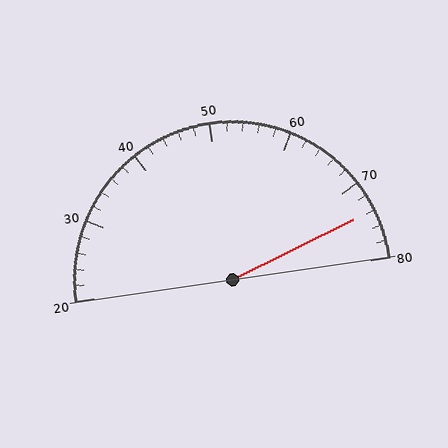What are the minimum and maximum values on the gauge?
The gauge ranges from 20 to 80.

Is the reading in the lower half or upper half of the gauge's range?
The reading is in the upper half of the range (20 to 80).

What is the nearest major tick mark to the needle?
The nearest major tick mark is 70.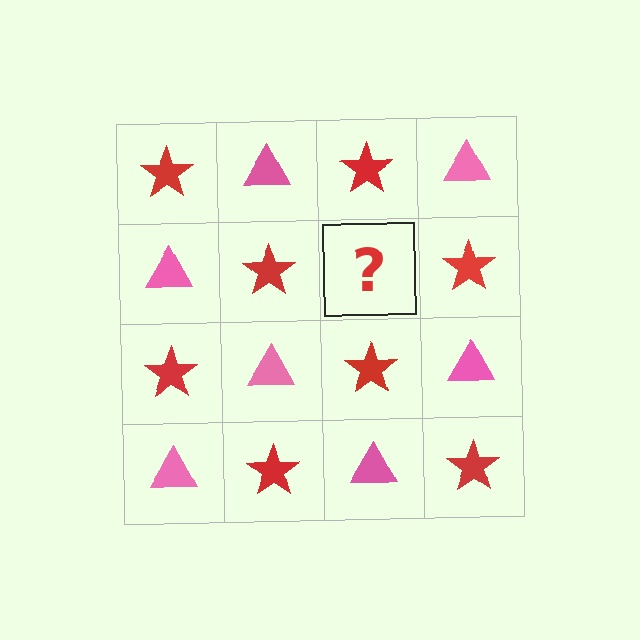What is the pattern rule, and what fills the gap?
The rule is that it alternates red star and pink triangle in a checkerboard pattern. The gap should be filled with a pink triangle.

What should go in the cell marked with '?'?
The missing cell should contain a pink triangle.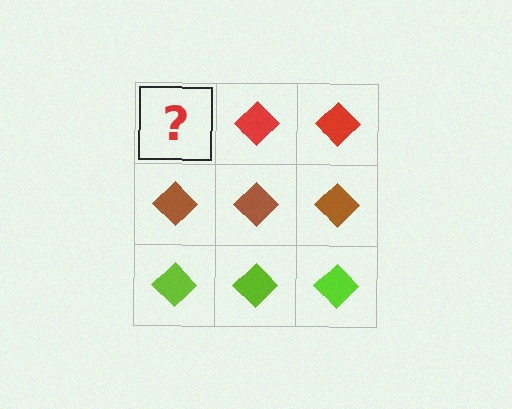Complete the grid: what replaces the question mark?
The question mark should be replaced with a red diamond.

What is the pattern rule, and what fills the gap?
The rule is that each row has a consistent color. The gap should be filled with a red diamond.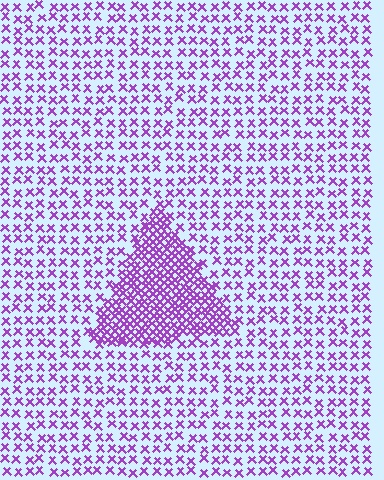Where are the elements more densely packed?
The elements are more densely packed inside the triangle boundary.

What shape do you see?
I see a triangle.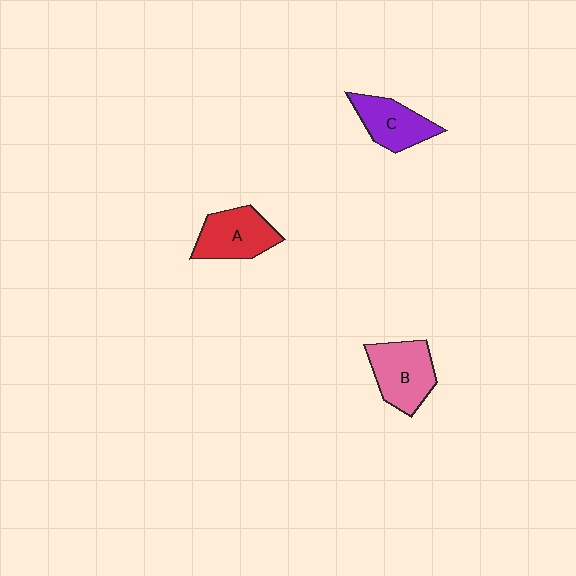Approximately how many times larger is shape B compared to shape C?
Approximately 1.2 times.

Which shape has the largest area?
Shape B (pink).